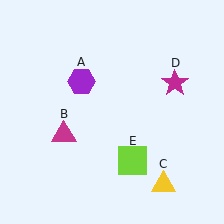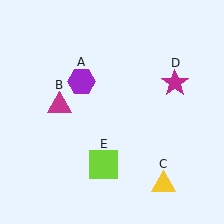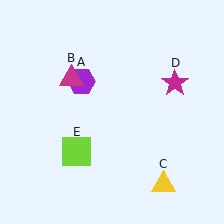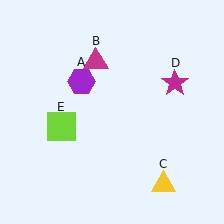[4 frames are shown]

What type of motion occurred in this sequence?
The magenta triangle (object B), lime square (object E) rotated clockwise around the center of the scene.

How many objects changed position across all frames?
2 objects changed position: magenta triangle (object B), lime square (object E).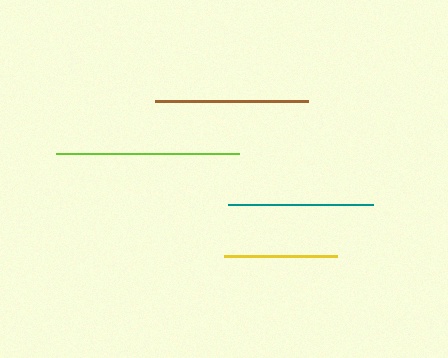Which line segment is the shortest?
The yellow line is the shortest at approximately 113 pixels.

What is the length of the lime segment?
The lime segment is approximately 183 pixels long.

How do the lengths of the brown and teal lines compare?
The brown and teal lines are approximately the same length.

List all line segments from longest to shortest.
From longest to shortest: lime, brown, teal, yellow.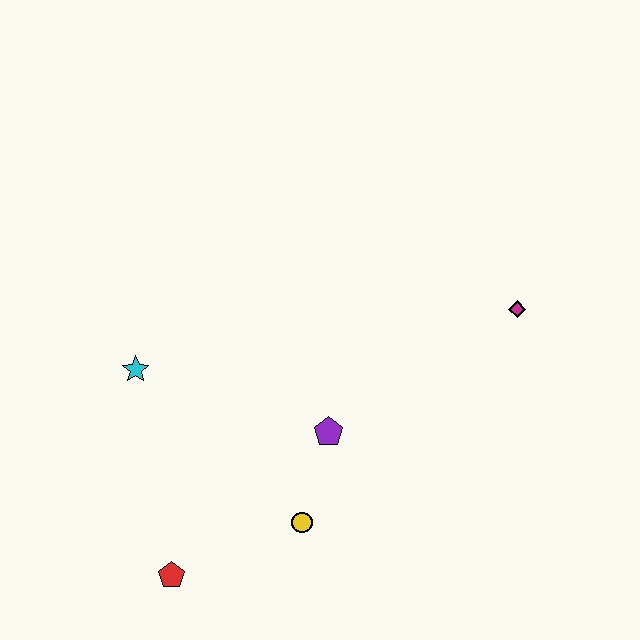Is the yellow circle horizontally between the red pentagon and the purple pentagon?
Yes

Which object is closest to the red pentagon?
The yellow circle is closest to the red pentagon.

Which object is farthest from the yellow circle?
The magenta diamond is farthest from the yellow circle.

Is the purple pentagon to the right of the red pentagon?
Yes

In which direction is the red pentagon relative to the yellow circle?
The red pentagon is to the left of the yellow circle.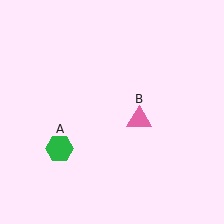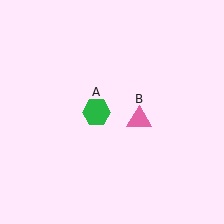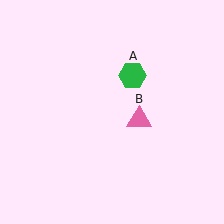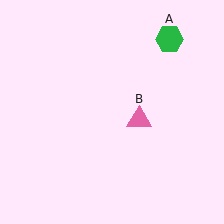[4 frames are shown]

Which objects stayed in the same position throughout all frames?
Pink triangle (object B) remained stationary.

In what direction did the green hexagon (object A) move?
The green hexagon (object A) moved up and to the right.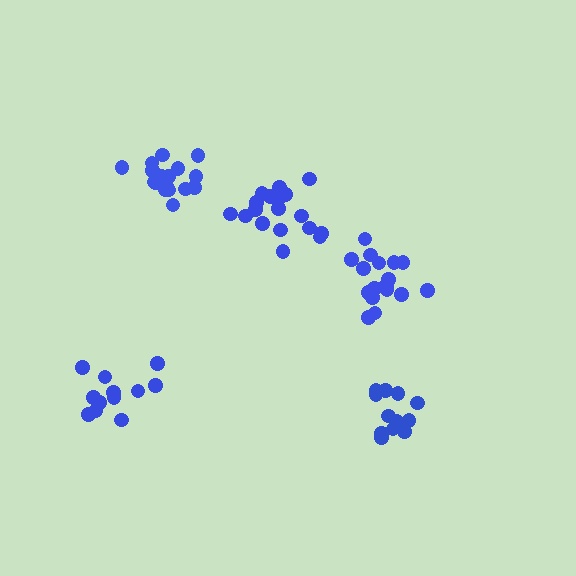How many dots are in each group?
Group 1: 18 dots, Group 2: 12 dots, Group 3: 18 dots, Group 4: 12 dots, Group 5: 18 dots (78 total).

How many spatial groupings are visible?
There are 5 spatial groupings.